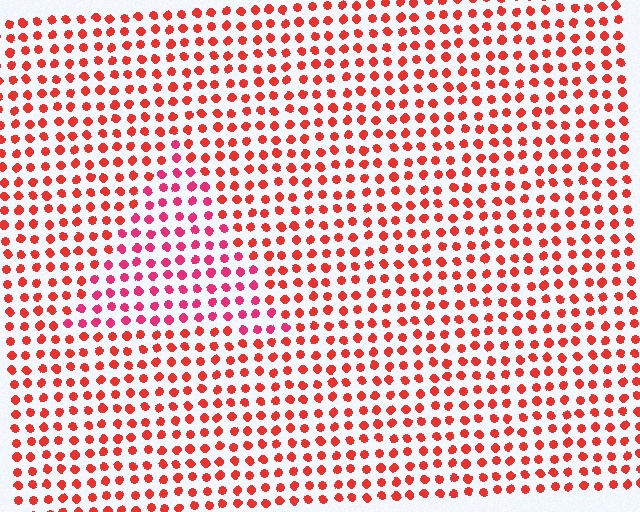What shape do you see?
I see a triangle.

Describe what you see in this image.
The image is filled with small red elements in a uniform arrangement. A triangle-shaped region is visible where the elements are tinted to a slightly different hue, forming a subtle color boundary.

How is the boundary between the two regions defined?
The boundary is defined purely by a slight shift in hue (about 26 degrees). Spacing, size, and orientation are identical on both sides.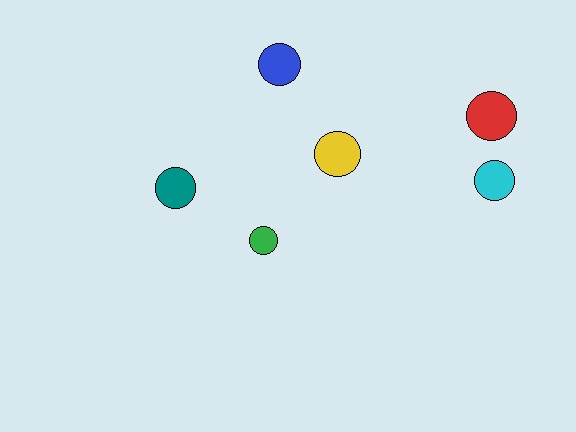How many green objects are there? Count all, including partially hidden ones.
There is 1 green object.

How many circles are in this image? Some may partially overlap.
There are 6 circles.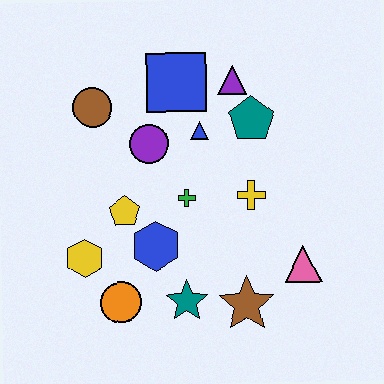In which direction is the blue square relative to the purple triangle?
The blue square is to the left of the purple triangle.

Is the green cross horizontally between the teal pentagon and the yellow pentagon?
Yes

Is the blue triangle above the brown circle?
No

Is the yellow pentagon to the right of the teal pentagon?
No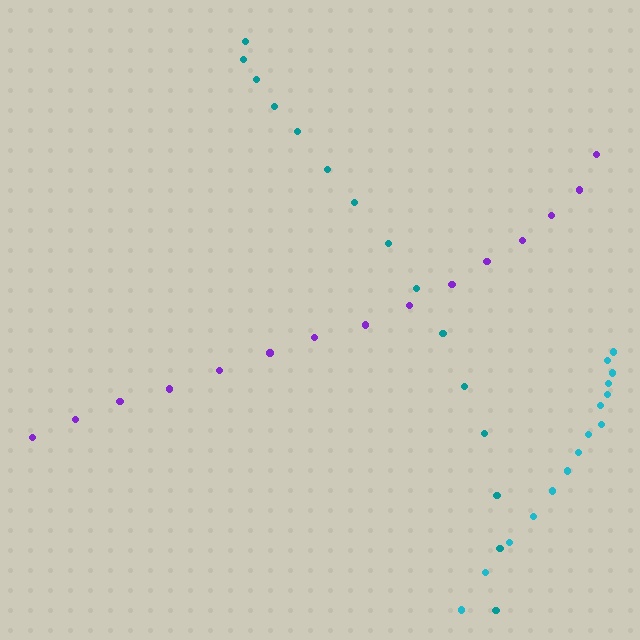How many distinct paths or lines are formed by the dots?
There are 3 distinct paths.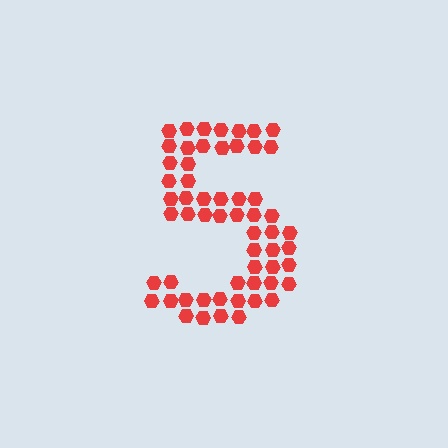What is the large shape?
The large shape is the digit 5.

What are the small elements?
The small elements are hexagons.